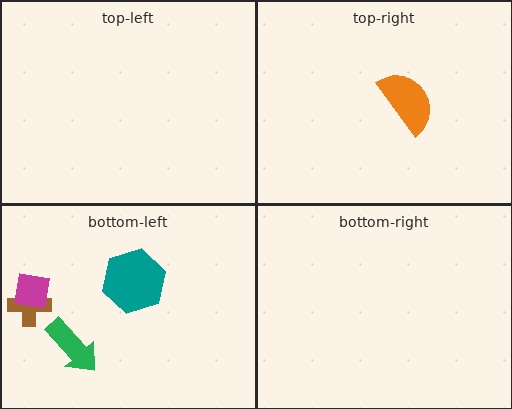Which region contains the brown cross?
The bottom-left region.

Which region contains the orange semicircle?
The top-right region.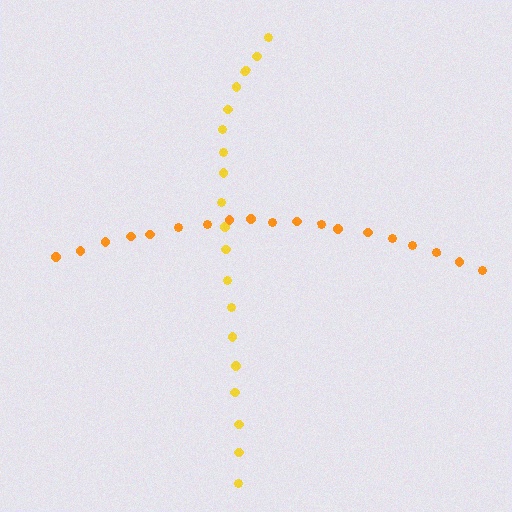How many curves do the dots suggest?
There are 2 distinct paths.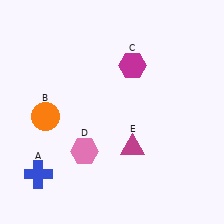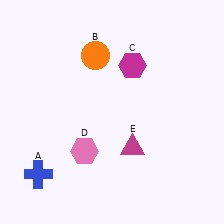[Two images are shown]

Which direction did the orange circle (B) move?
The orange circle (B) moved up.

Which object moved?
The orange circle (B) moved up.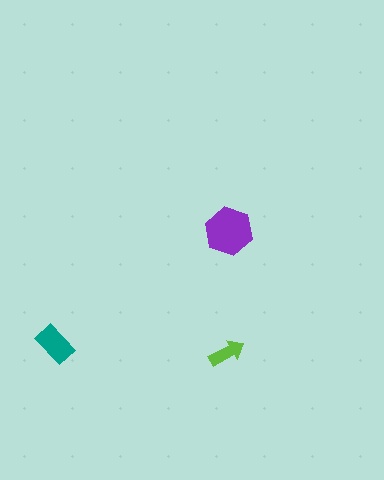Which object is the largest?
The purple hexagon.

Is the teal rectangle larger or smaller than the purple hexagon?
Smaller.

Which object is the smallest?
The lime arrow.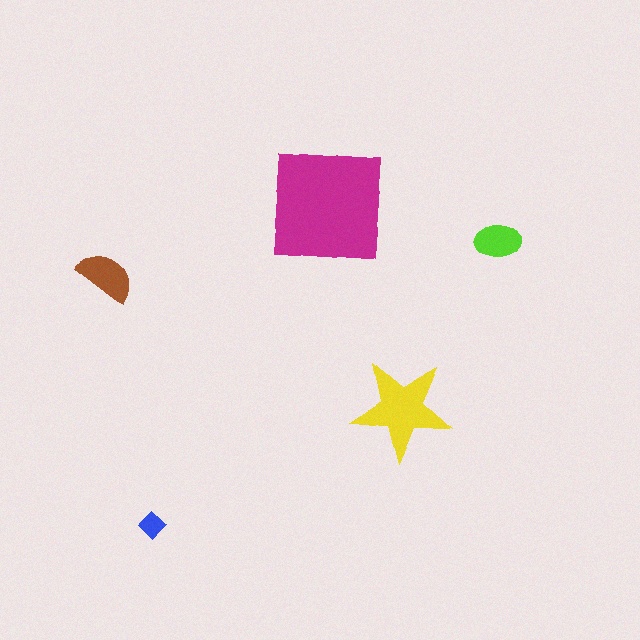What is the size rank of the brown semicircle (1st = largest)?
3rd.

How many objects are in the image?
There are 5 objects in the image.